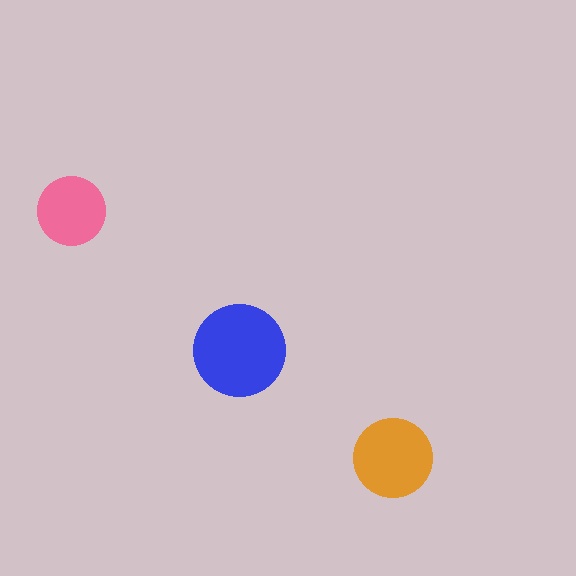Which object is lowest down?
The orange circle is bottommost.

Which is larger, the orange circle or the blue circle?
The blue one.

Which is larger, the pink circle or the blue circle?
The blue one.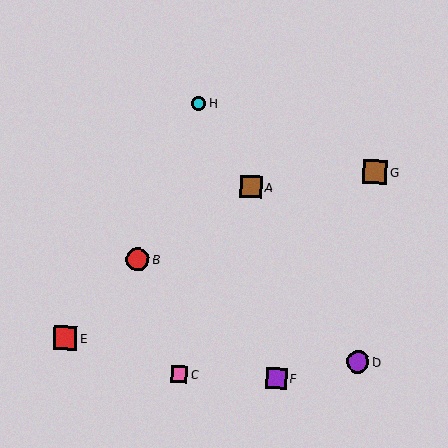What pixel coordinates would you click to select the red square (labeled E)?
Click at (65, 338) to select the red square E.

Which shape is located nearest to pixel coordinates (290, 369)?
The purple square (labeled F) at (276, 379) is nearest to that location.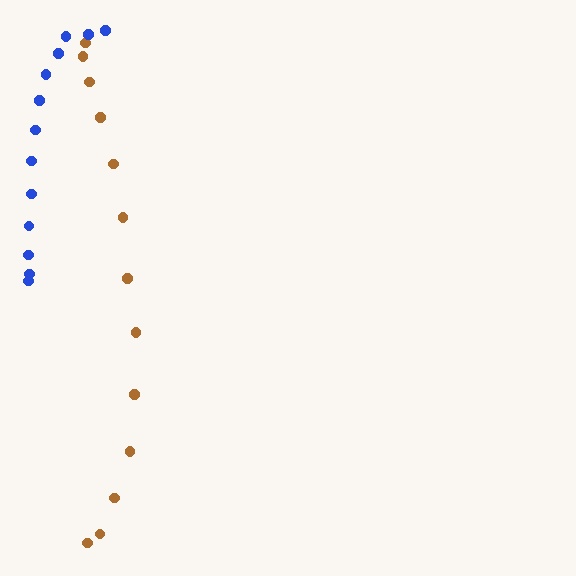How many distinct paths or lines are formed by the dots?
There are 2 distinct paths.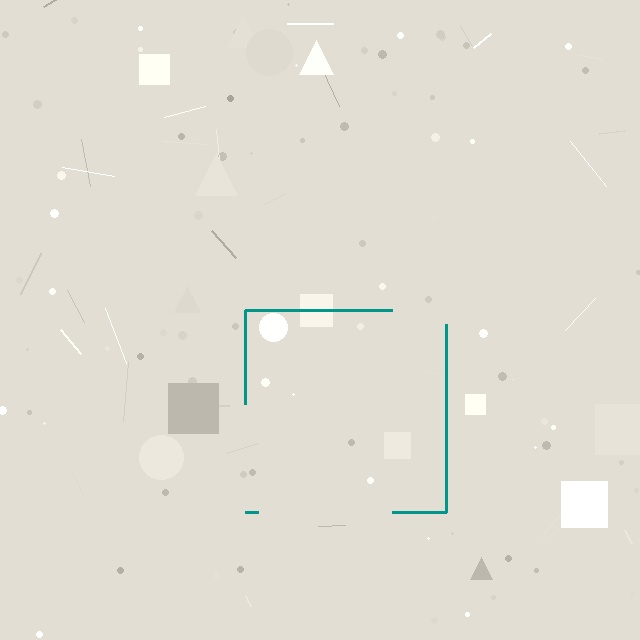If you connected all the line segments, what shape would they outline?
They would outline a square.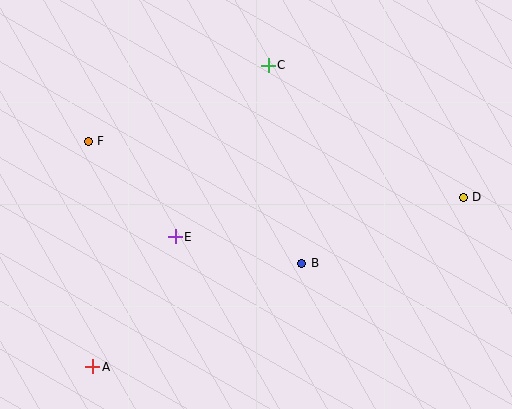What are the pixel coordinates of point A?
Point A is at (93, 367).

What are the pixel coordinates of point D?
Point D is at (463, 197).